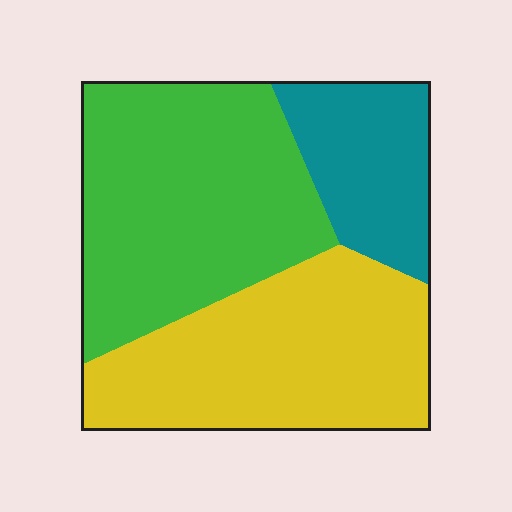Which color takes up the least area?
Teal, at roughly 20%.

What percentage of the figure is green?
Green covers roughly 45% of the figure.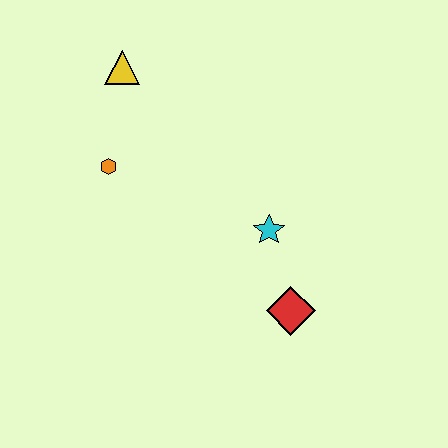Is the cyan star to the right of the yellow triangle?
Yes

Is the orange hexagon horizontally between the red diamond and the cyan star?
No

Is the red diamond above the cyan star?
No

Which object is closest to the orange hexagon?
The yellow triangle is closest to the orange hexagon.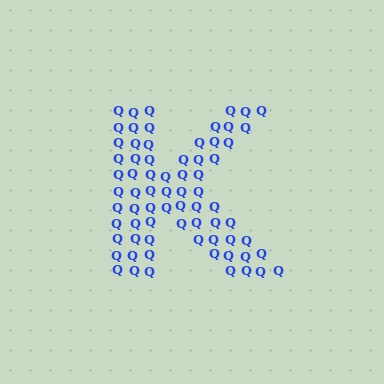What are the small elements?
The small elements are letter Q's.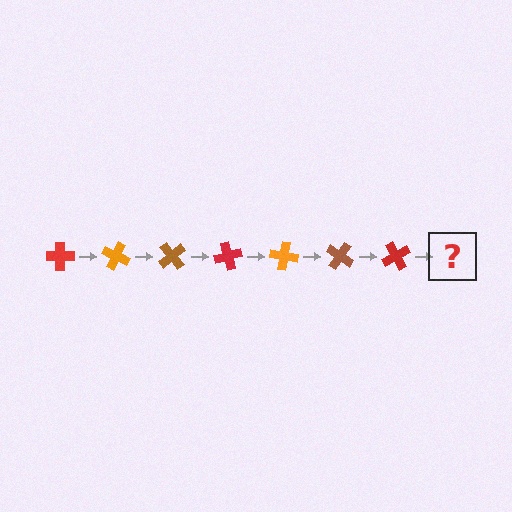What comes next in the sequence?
The next element should be an orange cross, rotated 175 degrees from the start.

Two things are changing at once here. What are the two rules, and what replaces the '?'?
The two rules are that it rotates 25 degrees each step and the color cycles through red, orange, and brown. The '?' should be an orange cross, rotated 175 degrees from the start.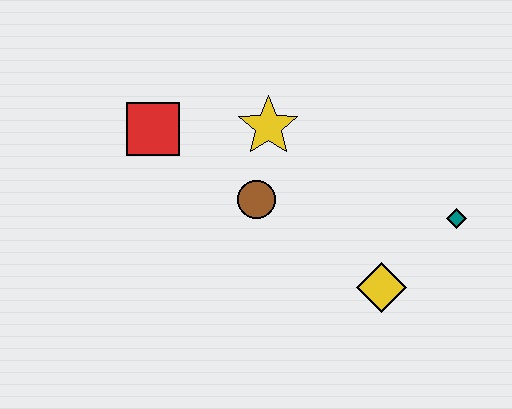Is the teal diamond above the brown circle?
No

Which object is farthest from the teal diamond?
The red square is farthest from the teal diamond.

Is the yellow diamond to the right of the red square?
Yes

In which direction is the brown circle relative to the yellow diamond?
The brown circle is to the left of the yellow diamond.